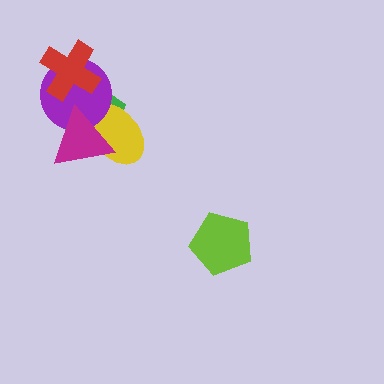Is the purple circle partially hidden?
Yes, it is partially covered by another shape.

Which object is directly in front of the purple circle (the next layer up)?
The magenta triangle is directly in front of the purple circle.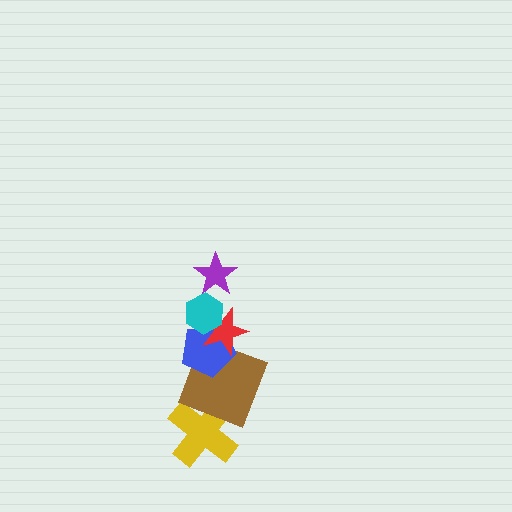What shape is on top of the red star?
The cyan hexagon is on top of the red star.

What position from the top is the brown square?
The brown square is 5th from the top.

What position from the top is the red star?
The red star is 3rd from the top.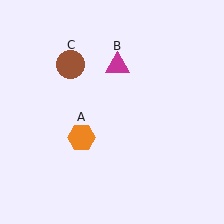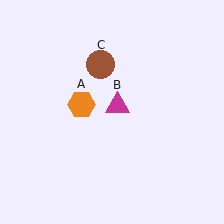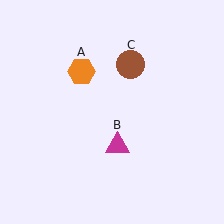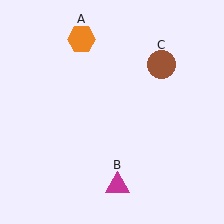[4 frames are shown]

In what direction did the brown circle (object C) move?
The brown circle (object C) moved right.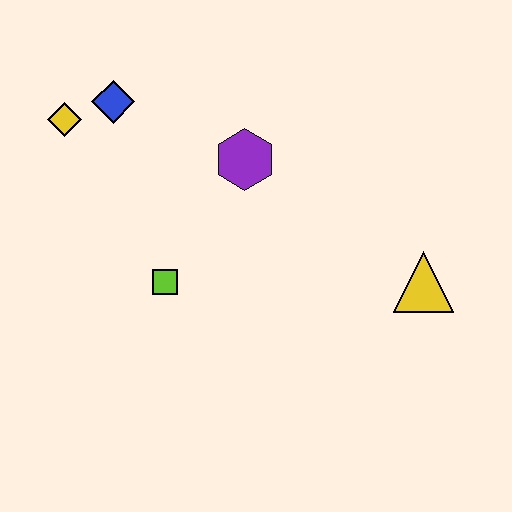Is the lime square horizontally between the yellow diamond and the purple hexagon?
Yes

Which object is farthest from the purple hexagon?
The yellow triangle is farthest from the purple hexagon.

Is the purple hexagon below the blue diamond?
Yes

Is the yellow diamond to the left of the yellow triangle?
Yes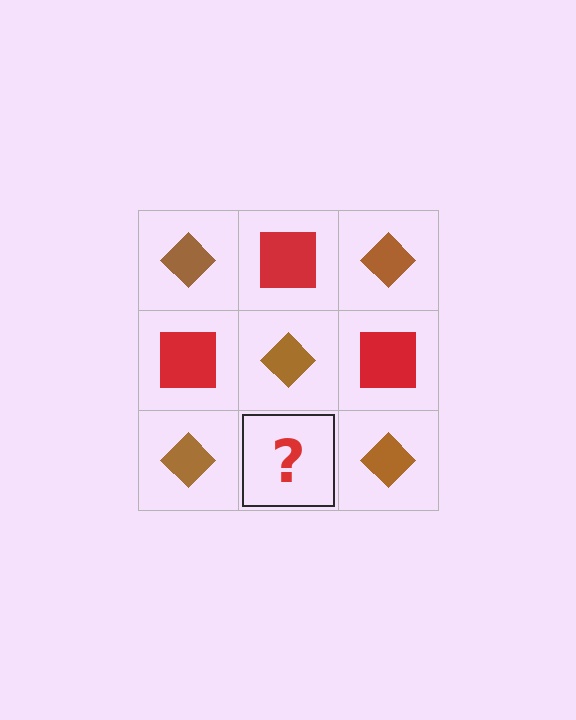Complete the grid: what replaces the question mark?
The question mark should be replaced with a red square.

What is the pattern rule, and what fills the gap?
The rule is that it alternates brown diamond and red square in a checkerboard pattern. The gap should be filled with a red square.